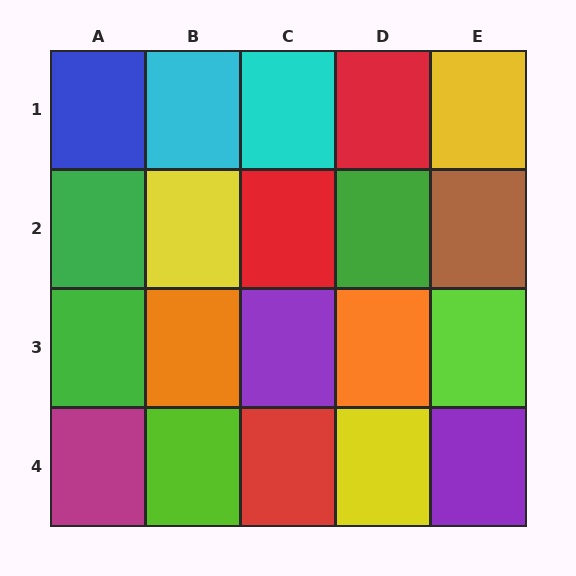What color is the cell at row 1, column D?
Red.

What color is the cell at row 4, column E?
Purple.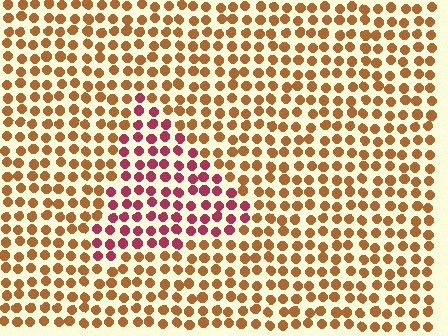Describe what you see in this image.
The image is filled with small brown elements in a uniform arrangement. A triangle-shaped region is visible where the elements are tinted to a slightly different hue, forming a subtle color boundary.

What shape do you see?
I see a triangle.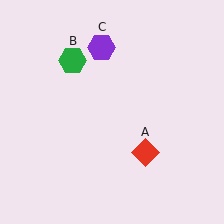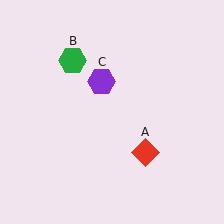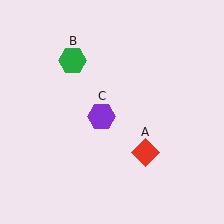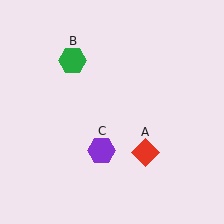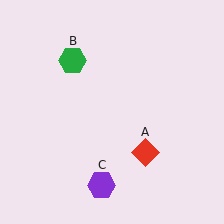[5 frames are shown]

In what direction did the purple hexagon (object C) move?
The purple hexagon (object C) moved down.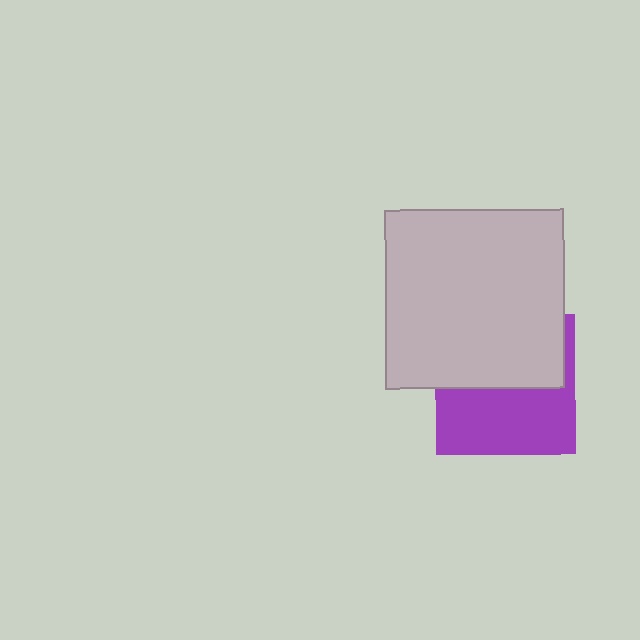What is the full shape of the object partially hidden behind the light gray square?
The partially hidden object is a purple square.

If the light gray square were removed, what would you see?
You would see the complete purple square.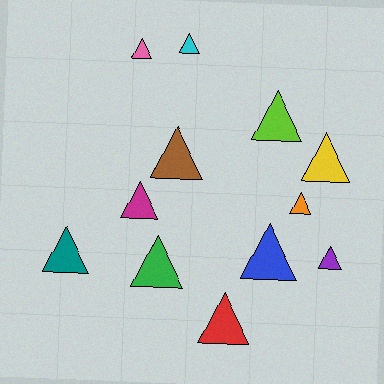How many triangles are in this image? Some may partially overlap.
There are 12 triangles.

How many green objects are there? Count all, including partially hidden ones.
There is 1 green object.